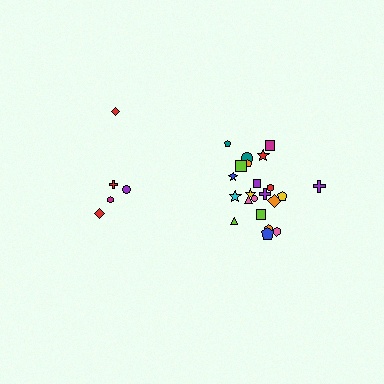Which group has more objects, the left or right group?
The right group.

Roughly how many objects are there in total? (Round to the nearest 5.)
Roughly 25 objects in total.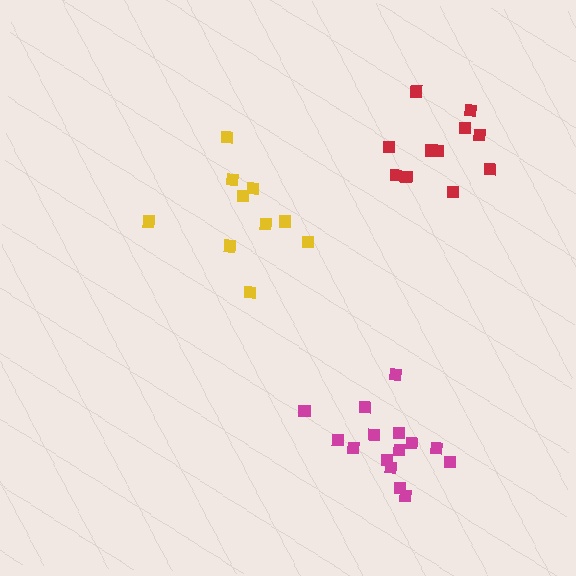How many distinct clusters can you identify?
There are 3 distinct clusters.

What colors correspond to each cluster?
The clusters are colored: yellow, magenta, red.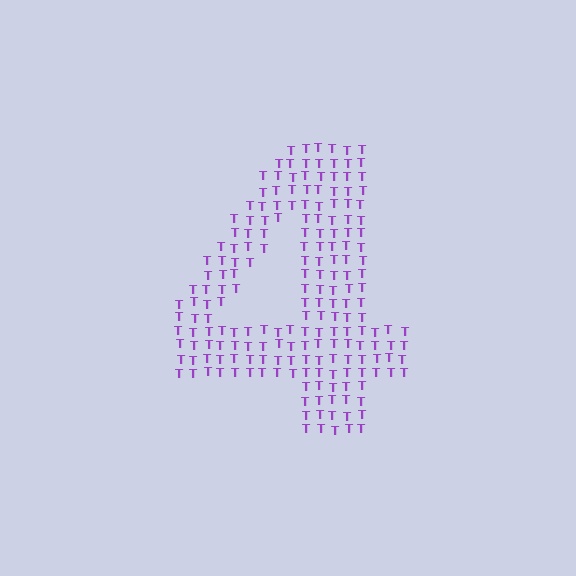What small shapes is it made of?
It is made of small letter T's.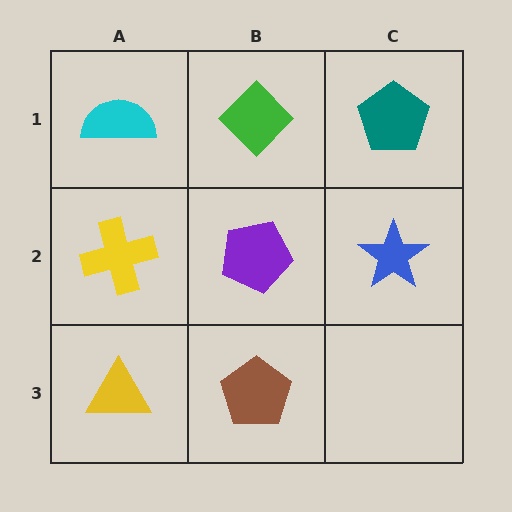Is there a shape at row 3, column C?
No, that cell is empty.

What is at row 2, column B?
A purple pentagon.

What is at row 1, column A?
A cyan semicircle.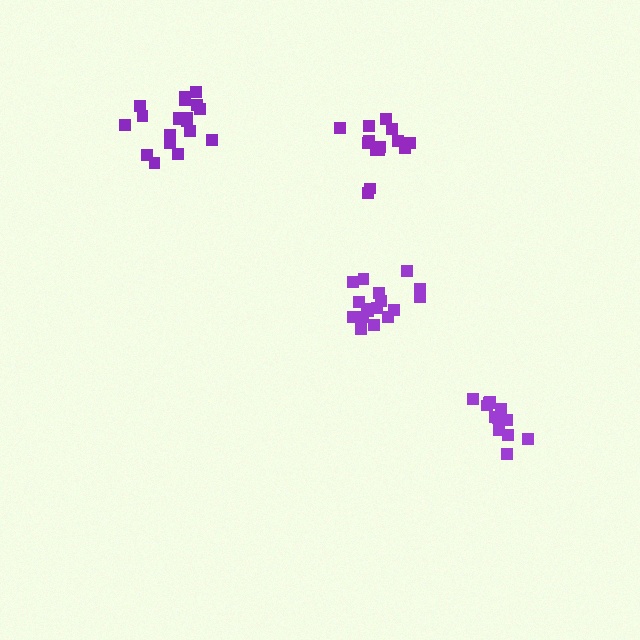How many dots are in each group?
Group 1: 14 dots, Group 2: 19 dots, Group 3: 13 dots, Group 4: 17 dots (63 total).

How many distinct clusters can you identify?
There are 4 distinct clusters.